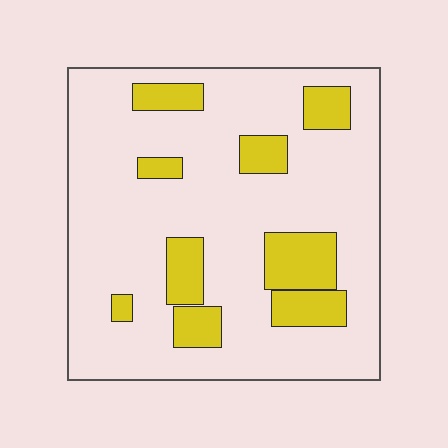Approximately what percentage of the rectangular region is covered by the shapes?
Approximately 20%.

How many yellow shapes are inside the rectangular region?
9.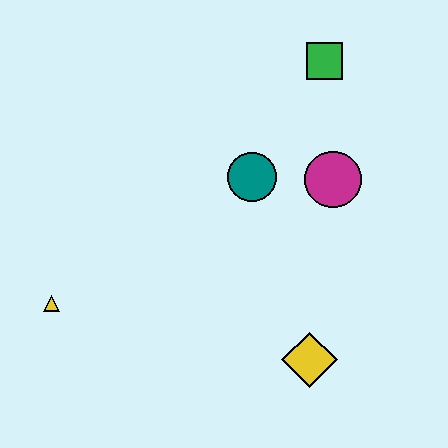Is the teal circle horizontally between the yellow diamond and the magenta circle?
No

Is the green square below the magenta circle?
No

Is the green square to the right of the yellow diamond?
Yes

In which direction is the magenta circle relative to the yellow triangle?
The magenta circle is to the right of the yellow triangle.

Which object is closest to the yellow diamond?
The magenta circle is closest to the yellow diamond.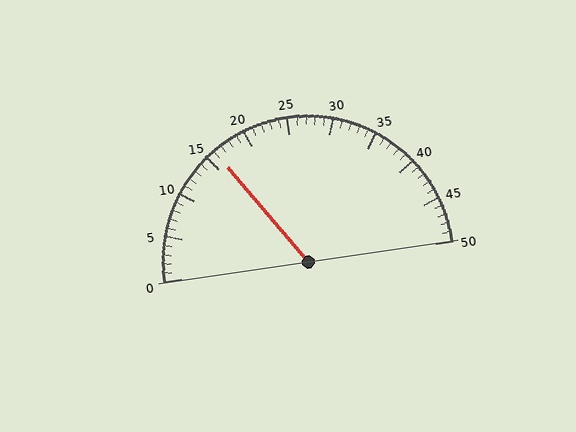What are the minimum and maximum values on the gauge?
The gauge ranges from 0 to 50.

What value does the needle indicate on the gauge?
The needle indicates approximately 16.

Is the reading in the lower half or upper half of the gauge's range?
The reading is in the lower half of the range (0 to 50).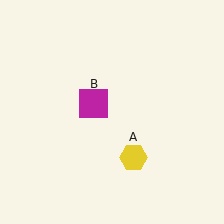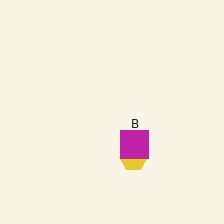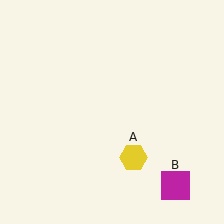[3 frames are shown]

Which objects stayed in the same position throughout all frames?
Yellow hexagon (object A) remained stationary.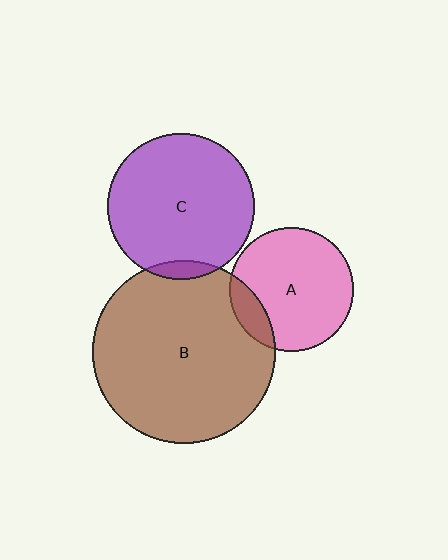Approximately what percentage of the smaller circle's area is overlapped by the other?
Approximately 15%.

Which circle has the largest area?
Circle B (brown).